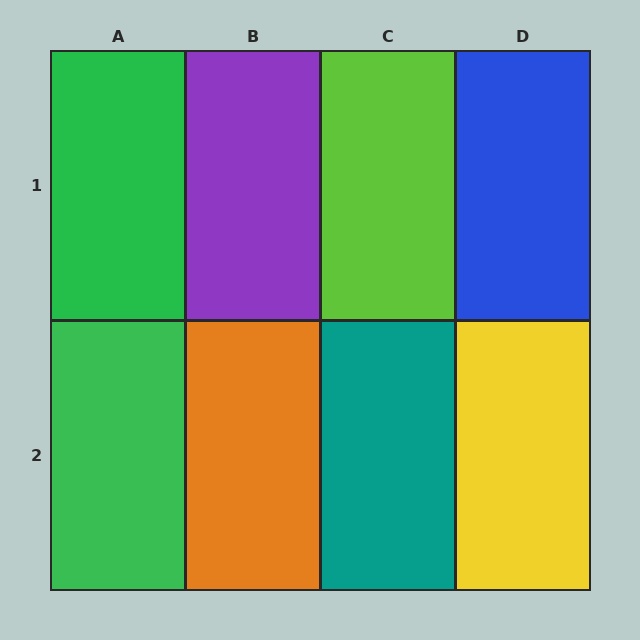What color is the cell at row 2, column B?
Orange.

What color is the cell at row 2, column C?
Teal.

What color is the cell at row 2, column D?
Yellow.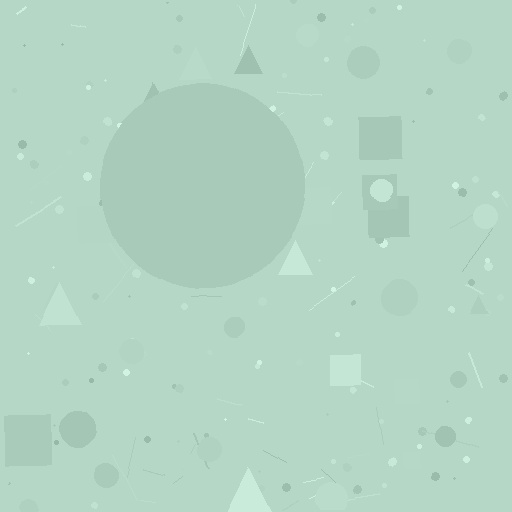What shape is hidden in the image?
A circle is hidden in the image.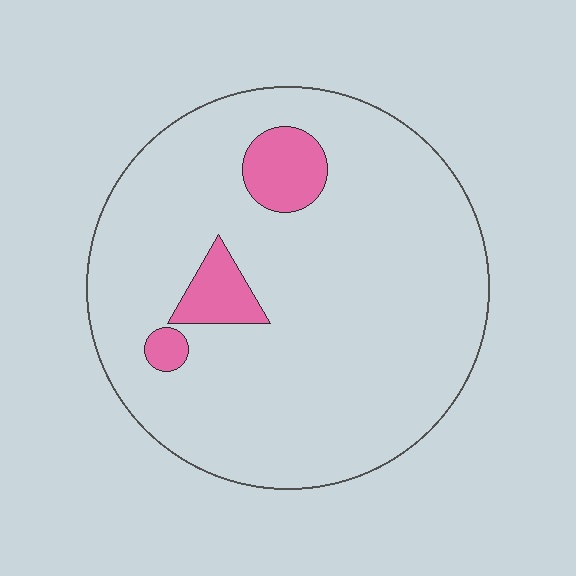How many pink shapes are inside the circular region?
3.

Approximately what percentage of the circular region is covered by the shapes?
Approximately 10%.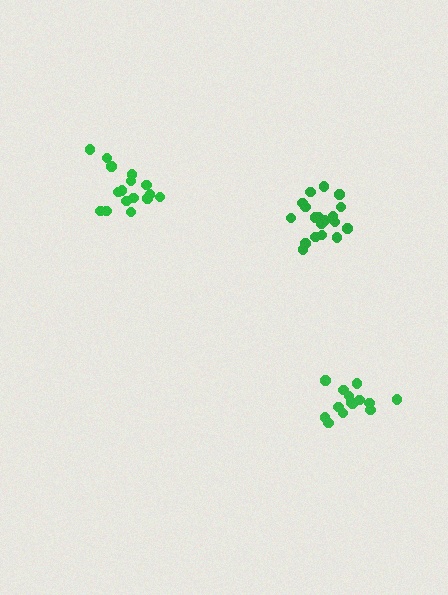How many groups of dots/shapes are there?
There are 3 groups.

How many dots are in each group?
Group 1: 16 dots, Group 2: 14 dots, Group 3: 20 dots (50 total).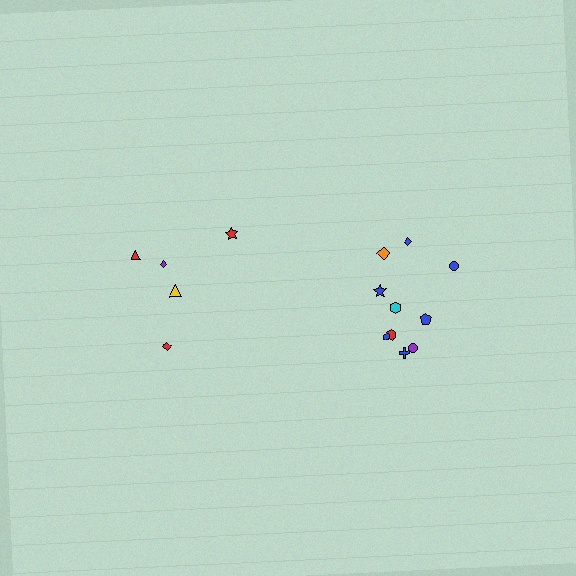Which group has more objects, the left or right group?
The right group.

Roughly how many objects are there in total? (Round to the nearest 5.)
Roughly 15 objects in total.